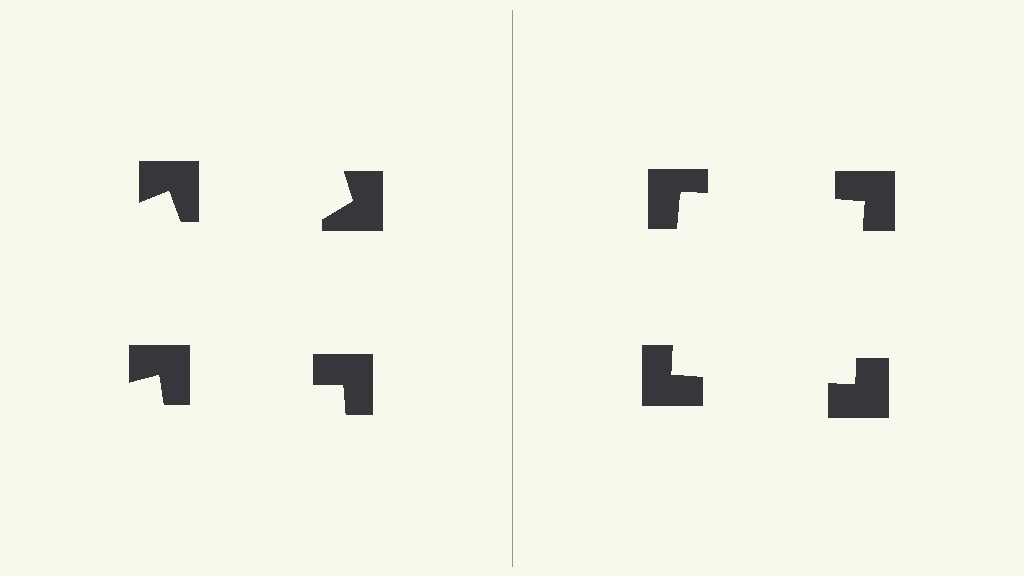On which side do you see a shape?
An illusory square appears on the right side. On the left side the wedge cuts are rotated, so no coherent shape forms.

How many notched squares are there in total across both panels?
8 — 4 on each side.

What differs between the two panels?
The notched squares are positioned identically on both sides; only the wedge orientations differ. On the right they align to a square; on the left they are misaligned.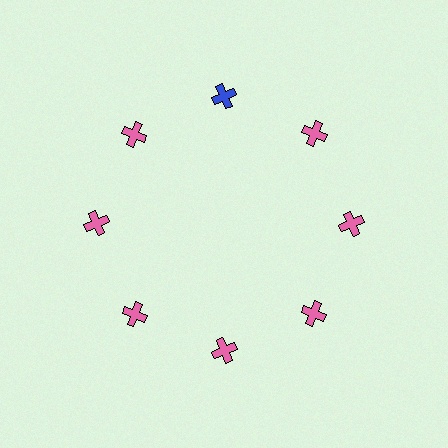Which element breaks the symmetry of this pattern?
The blue cross at roughly the 12 o'clock position breaks the symmetry. All other shapes are pink crosses.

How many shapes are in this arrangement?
There are 8 shapes arranged in a ring pattern.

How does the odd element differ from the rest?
It has a different color: blue instead of pink.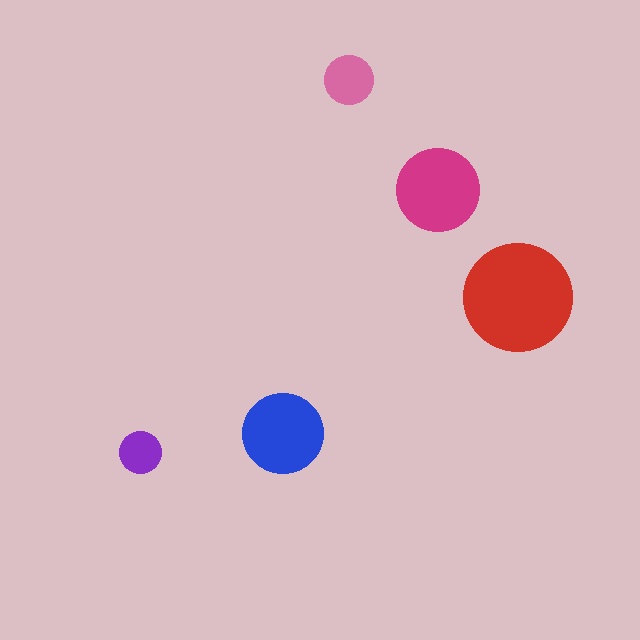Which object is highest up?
The pink circle is topmost.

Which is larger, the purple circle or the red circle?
The red one.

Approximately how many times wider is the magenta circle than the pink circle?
About 1.5 times wider.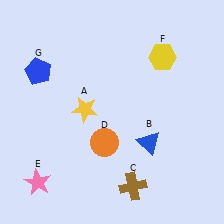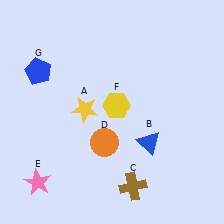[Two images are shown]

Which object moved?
The yellow hexagon (F) moved down.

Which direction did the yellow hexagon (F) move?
The yellow hexagon (F) moved down.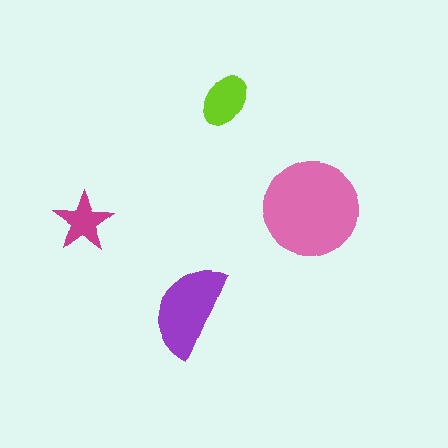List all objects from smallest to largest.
The magenta star, the lime ellipse, the purple semicircle, the pink circle.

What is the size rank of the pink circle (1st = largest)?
1st.